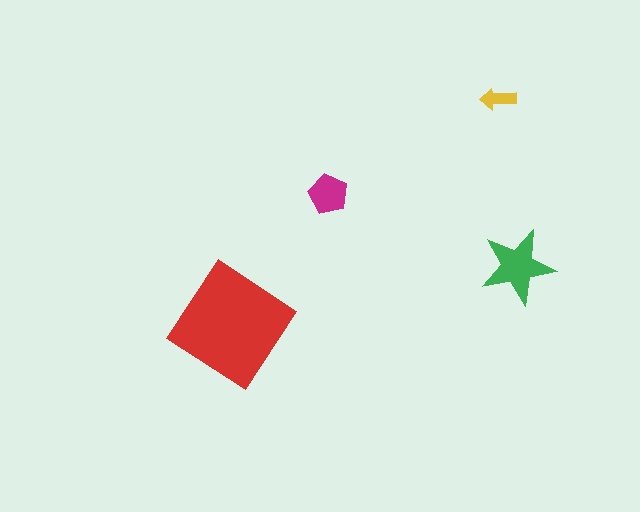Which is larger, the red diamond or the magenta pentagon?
The red diamond.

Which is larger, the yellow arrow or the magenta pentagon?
The magenta pentagon.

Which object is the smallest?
The yellow arrow.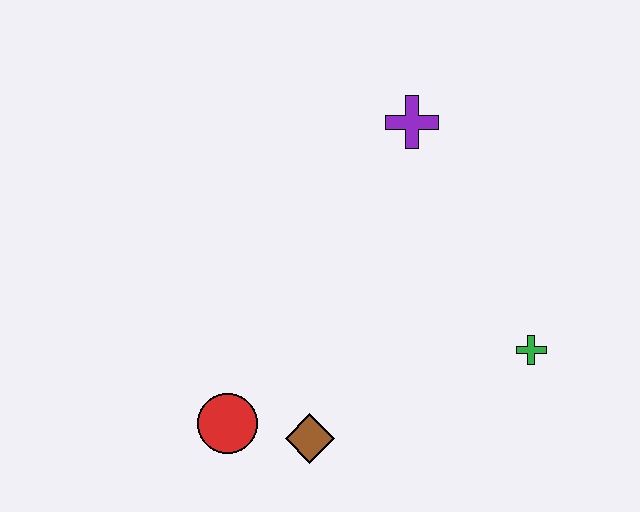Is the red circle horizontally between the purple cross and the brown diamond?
No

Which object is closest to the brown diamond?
The red circle is closest to the brown diamond.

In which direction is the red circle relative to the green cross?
The red circle is to the left of the green cross.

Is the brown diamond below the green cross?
Yes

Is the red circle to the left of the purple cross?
Yes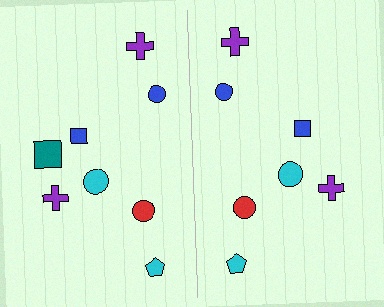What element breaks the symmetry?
A teal square is missing from the right side.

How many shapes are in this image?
There are 15 shapes in this image.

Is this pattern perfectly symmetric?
No, the pattern is not perfectly symmetric. A teal square is missing from the right side.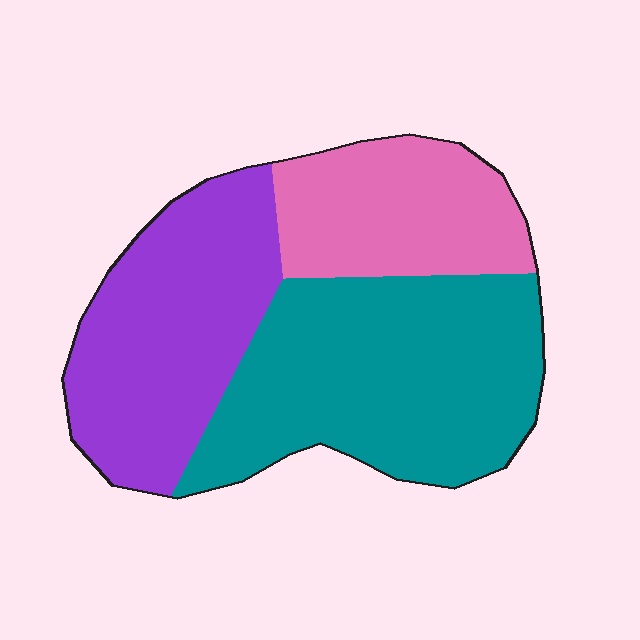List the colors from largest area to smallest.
From largest to smallest: teal, purple, pink.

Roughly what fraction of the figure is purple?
Purple covers 33% of the figure.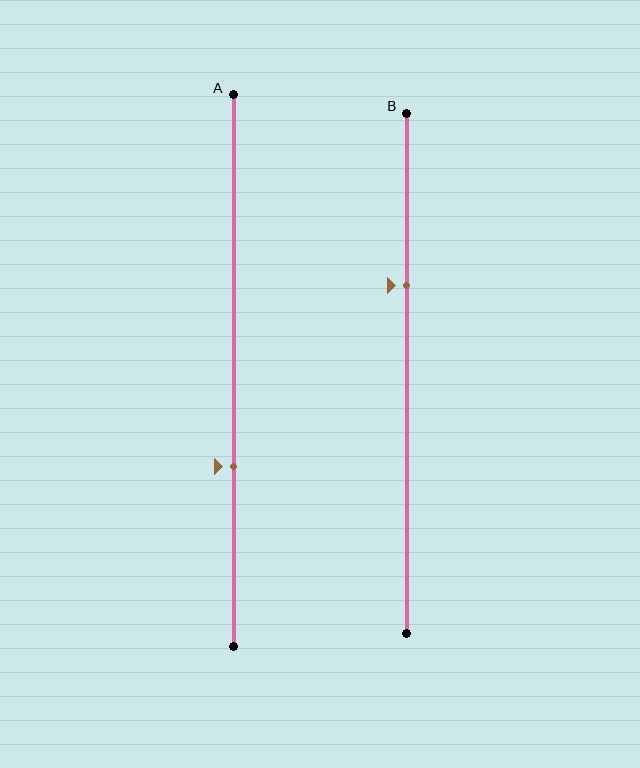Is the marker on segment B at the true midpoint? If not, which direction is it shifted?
No, the marker on segment B is shifted upward by about 17% of the segment length.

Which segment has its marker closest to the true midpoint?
Segment B has its marker closest to the true midpoint.